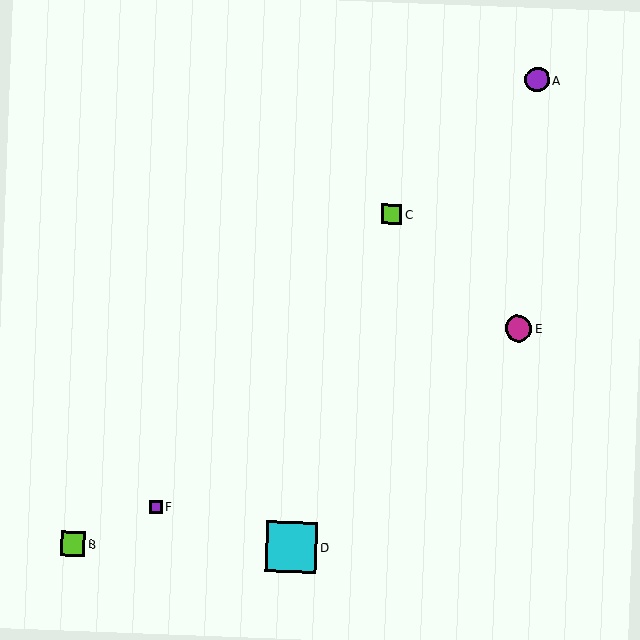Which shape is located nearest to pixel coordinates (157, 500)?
The purple square (labeled F) at (156, 507) is nearest to that location.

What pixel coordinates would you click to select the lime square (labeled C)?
Click at (392, 214) to select the lime square C.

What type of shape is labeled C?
Shape C is a lime square.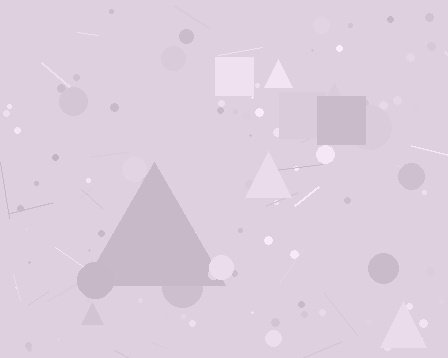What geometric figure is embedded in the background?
A triangle is embedded in the background.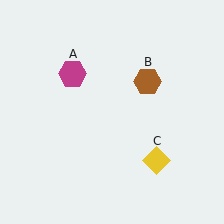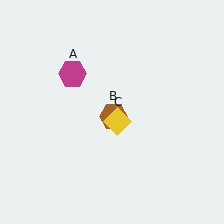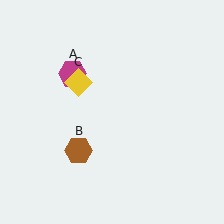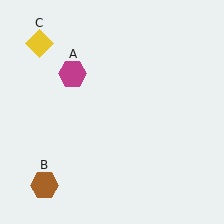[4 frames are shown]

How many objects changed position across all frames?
2 objects changed position: brown hexagon (object B), yellow diamond (object C).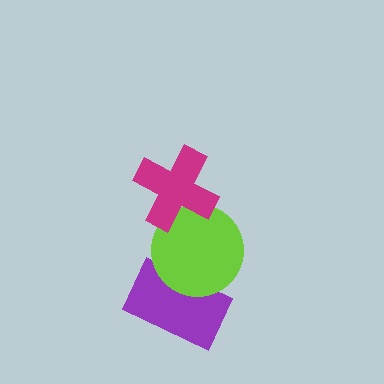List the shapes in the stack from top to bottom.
From top to bottom: the magenta cross, the lime circle, the purple rectangle.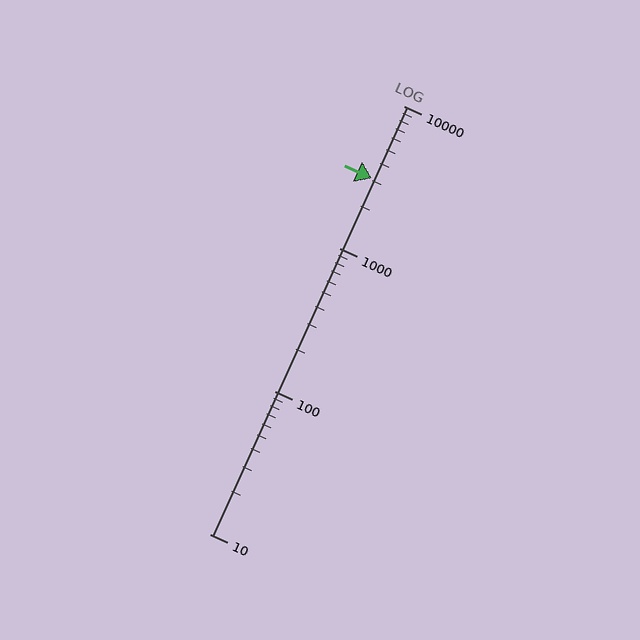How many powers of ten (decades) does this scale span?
The scale spans 3 decades, from 10 to 10000.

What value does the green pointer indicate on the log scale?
The pointer indicates approximately 3100.